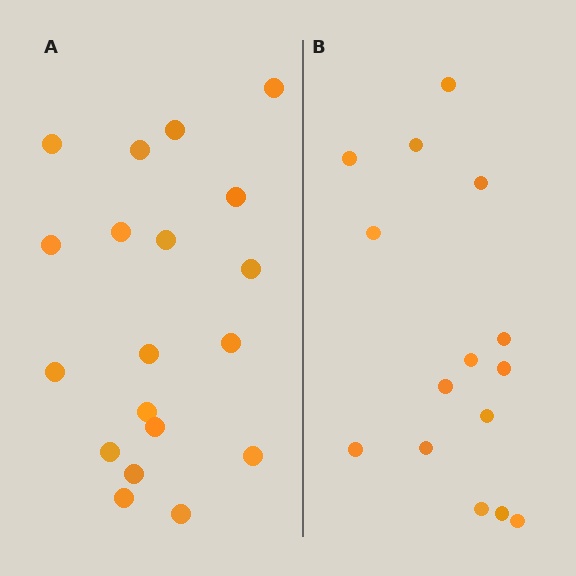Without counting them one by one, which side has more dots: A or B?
Region A (the left region) has more dots.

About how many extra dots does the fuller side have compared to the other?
Region A has about 4 more dots than region B.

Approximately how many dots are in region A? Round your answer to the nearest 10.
About 20 dots. (The exact count is 19, which rounds to 20.)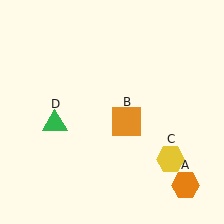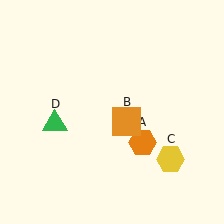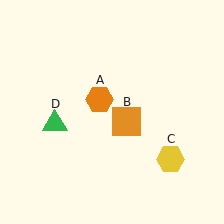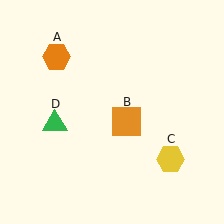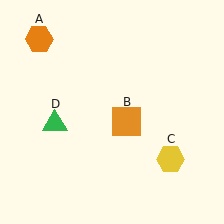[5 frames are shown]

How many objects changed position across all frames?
1 object changed position: orange hexagon (object A).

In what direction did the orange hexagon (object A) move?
The orange hexagon (object A) moved up and to the left.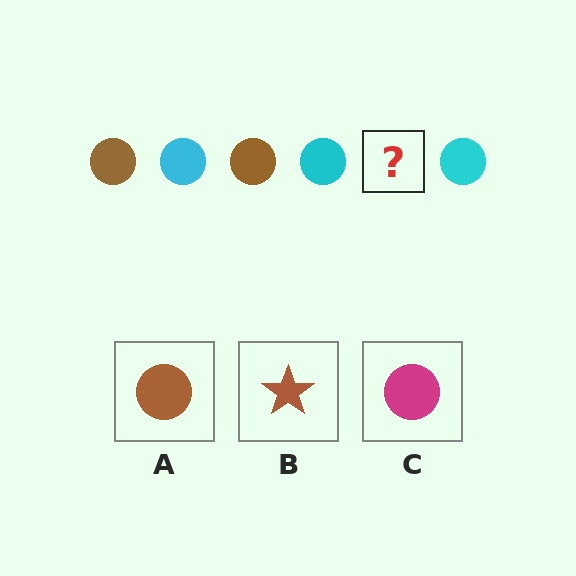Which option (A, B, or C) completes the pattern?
A.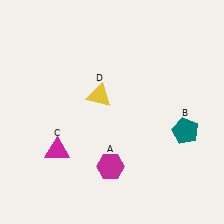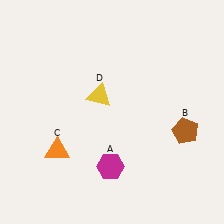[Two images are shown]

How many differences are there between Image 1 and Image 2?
There are 2 differences between the two images.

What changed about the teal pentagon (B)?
In Image 1, B is teal. In Image 2, it changed to brown.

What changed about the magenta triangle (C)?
In Image 1, C is magenta. In Image 2, it changed to orange.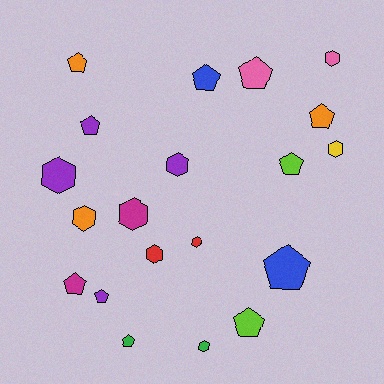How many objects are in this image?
There are 20 objects.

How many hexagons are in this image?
There are 9 hexagons.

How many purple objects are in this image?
There are 4 purple objects.